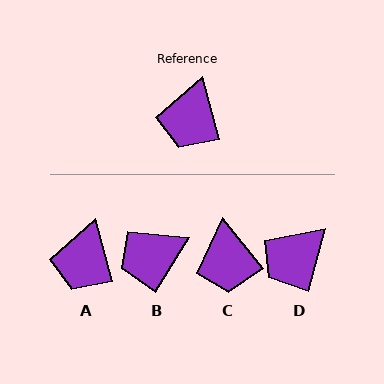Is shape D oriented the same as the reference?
No, it is off by about 30 degrees.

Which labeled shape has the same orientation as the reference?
A.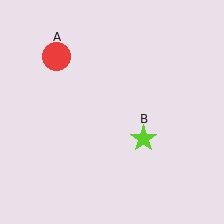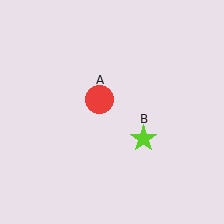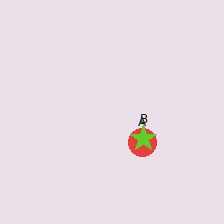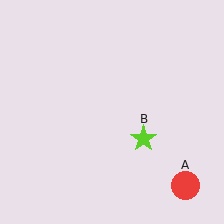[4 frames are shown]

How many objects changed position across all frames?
1 object changed position: red circle (object A).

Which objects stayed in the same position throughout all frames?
Lime star (object B) remained stationary.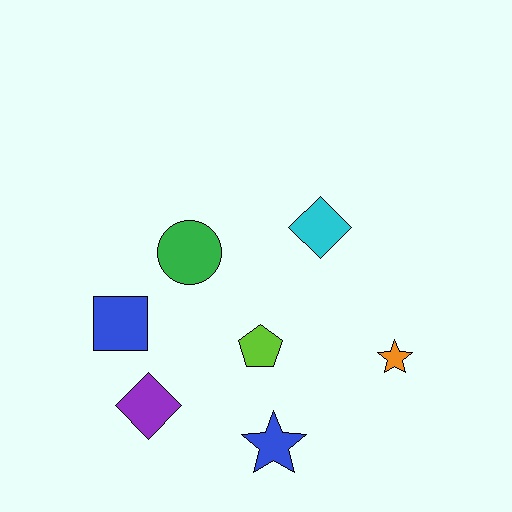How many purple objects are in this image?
There is 1 purple object.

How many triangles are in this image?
There are no triangles.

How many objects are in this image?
There are 7 objects.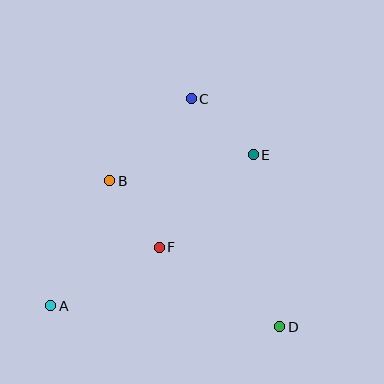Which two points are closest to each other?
Points B and F are closest to each other.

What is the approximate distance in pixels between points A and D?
The distance between A and D is approximately 230 pixels.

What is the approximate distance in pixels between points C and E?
The distance between C and E is approximately 84 pixels.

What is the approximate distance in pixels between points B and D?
The distance between B and D is approximately 224 pixels.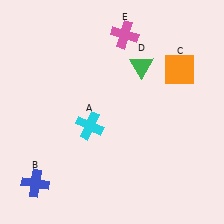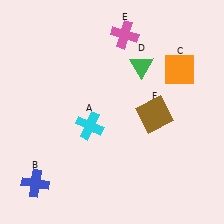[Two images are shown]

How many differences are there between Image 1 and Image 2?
There is 1 difference between the two images.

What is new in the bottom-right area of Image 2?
A brown square (F) was added in the bottom-right area of Image 2.